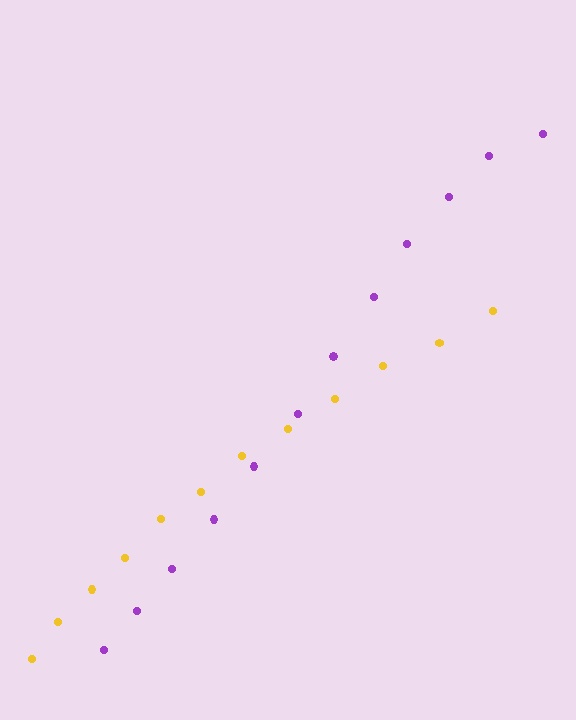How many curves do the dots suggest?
There are 2 distinct paths.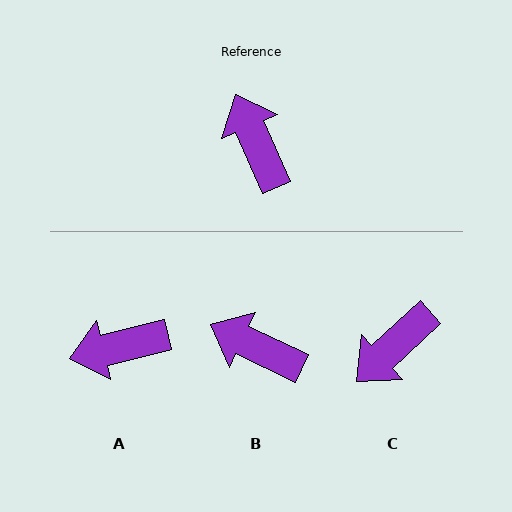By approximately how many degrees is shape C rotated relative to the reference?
Approximately 109 degrees counter-clockwise.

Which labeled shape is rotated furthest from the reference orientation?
C, about 109 degrees away.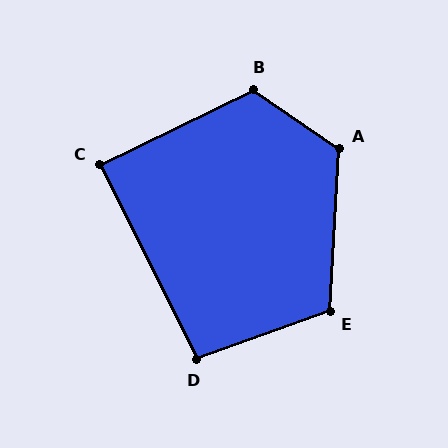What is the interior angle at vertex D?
Approximately 97 degrees (obtuse).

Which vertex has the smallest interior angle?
C, at approximately 89 degrees.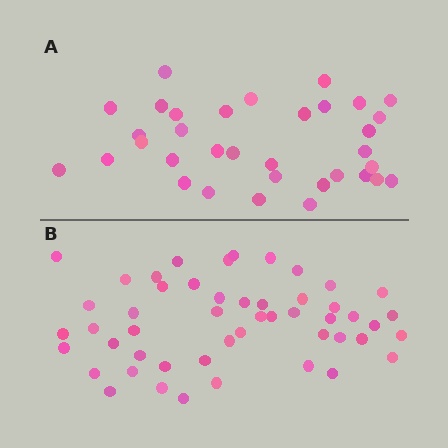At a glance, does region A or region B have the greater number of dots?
Region B (the bottom region) has more dots.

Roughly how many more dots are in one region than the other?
Region B has approximately 15 more dots than region A.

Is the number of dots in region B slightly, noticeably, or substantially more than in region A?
Region B has substantially more. The ratio is roughly 1.5 to 1.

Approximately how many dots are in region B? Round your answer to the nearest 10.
About 50 dots.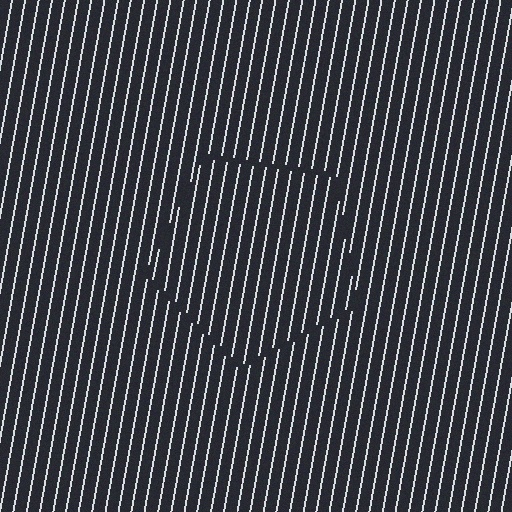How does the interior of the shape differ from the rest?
The interior of the shape contains the same grating, shifted by half a period — the contour is defined by the phase discontinuity where line-ends from the inner and outer gratings abut.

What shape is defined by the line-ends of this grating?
An illusory pentagon. The interior of the shape contains the same grating, shifted by half a period — the contour is defined by the phase discontinuity where line-ends from the inner and outer gratings abut.